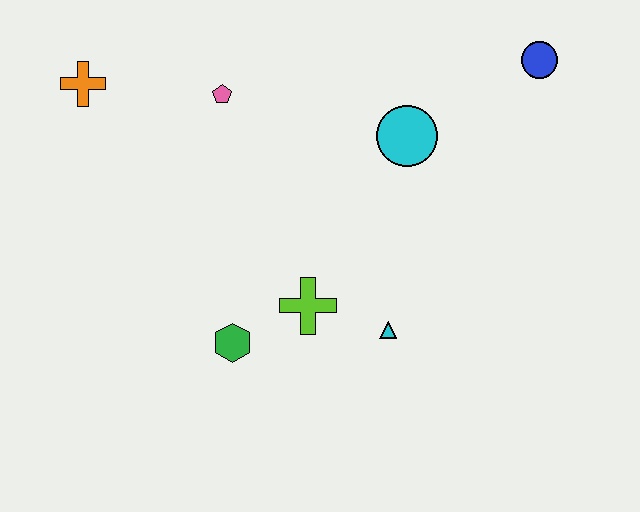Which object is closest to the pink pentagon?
The orange cross is closest to the pink pentagon.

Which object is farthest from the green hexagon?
The blue circle is farthest from the green hexagon.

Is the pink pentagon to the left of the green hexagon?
Yes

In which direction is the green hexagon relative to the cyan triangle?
The green hexagon is to the left of the cyan triangle.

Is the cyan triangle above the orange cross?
No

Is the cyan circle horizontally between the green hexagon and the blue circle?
Yes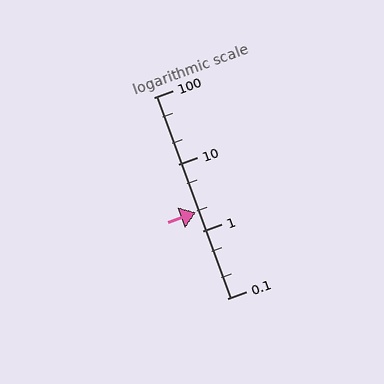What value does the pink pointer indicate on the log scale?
The pointer indicates approximately 1.9.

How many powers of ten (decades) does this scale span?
The scale spans 3 decades, from 0.1 to 100.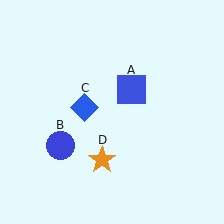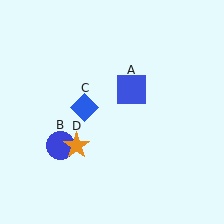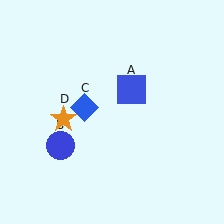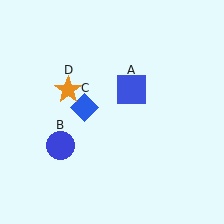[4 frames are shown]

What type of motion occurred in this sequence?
The orange star (object D) rotated clockwise around the center of the scene.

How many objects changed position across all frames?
1 object changed position: orange star (object D).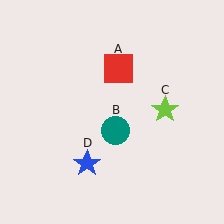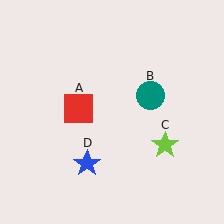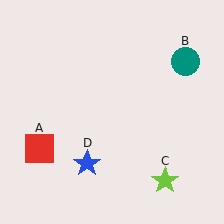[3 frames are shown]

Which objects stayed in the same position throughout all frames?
Blue star (object D) remained stationary.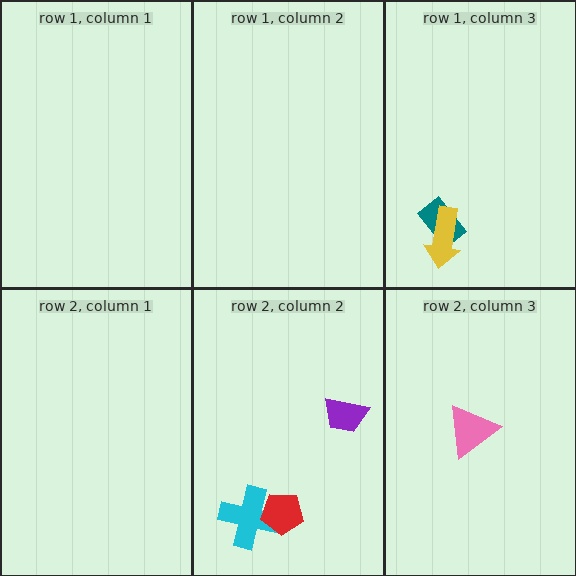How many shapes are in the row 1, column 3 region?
2.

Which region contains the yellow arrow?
The row 1, column 3 region.